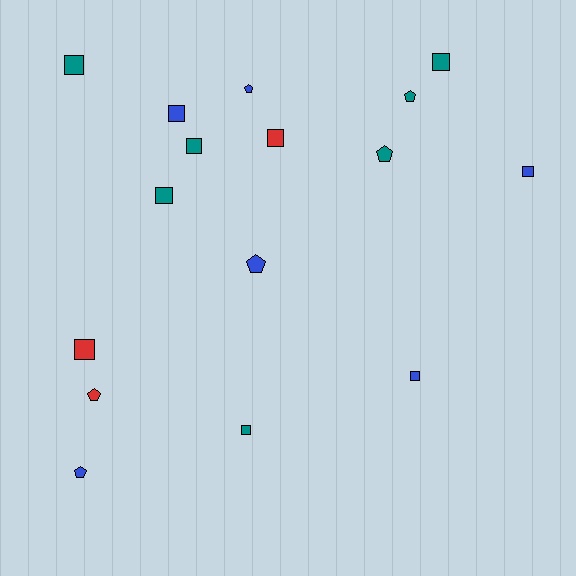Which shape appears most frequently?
Square, with 10 objects.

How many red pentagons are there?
There is 1 red pentagon.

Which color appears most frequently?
Teal, with 7 objects.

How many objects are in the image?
There are 16 objects.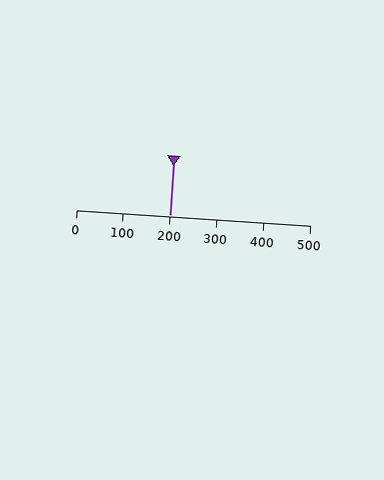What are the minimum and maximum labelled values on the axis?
The axis runs from 0 to 500.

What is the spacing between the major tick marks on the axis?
The major ticks are spaced 100 apart.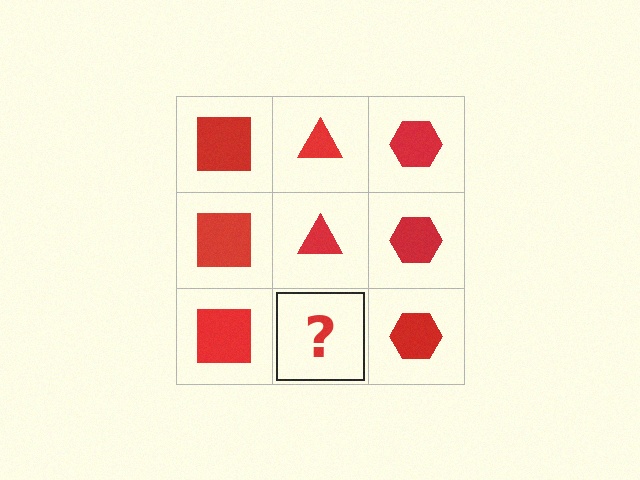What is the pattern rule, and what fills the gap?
The rule is that each column has a consistent shape. The gap should be filled with a red triangle.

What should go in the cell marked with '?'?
The missing cell should contain a red triangle.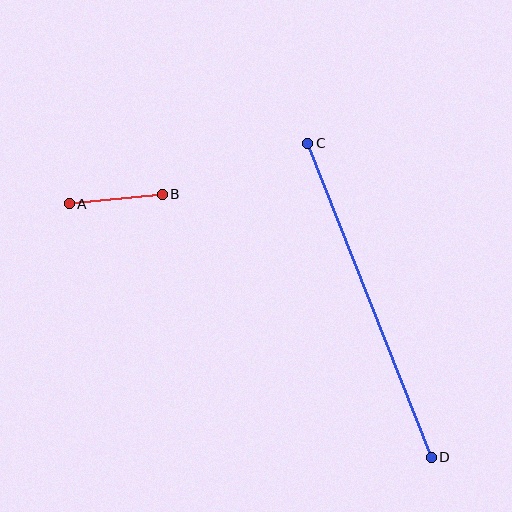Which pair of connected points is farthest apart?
Points C and D are farthest apart.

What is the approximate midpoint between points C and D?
The midpoint is at approximately (369, 300) pixels.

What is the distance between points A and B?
The distance is approximately 93 pixels.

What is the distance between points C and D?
The distance is approximately 337 pixels.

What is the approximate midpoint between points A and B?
The midpoint is at approximately (116, 199) pixels.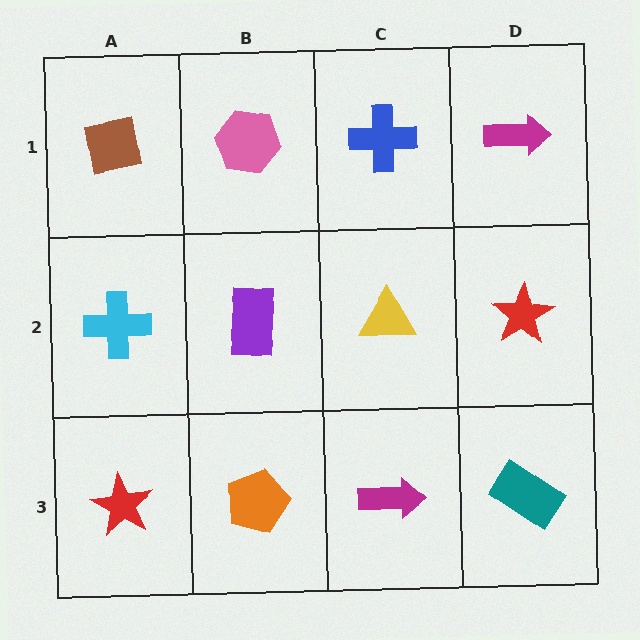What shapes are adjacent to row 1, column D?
A red star (row 2, column D), a blue cross (row 1, column C).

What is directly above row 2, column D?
A magenta arrow.